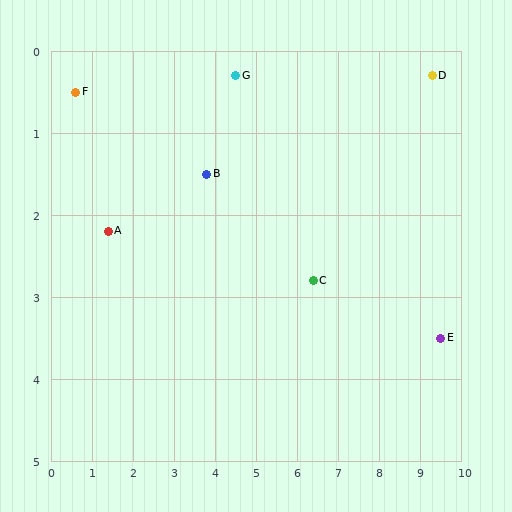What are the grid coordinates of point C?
Point C is at approximately (6.4, 2.8).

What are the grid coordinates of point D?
Point D is at approximately (9.3, 0.3).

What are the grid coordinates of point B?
Point B is at approximately (3.8, 1.5).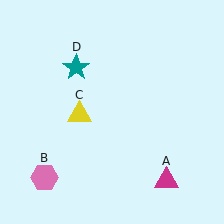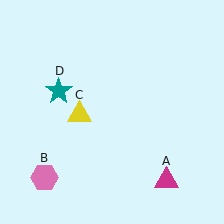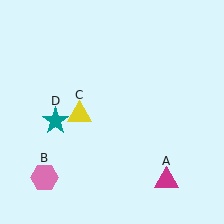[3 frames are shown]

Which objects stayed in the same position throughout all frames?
Magenta triangle (object A) and pink hexagon (object B) and yellow triangle (object C) remained stationary.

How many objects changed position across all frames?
1 object changed position: teal star (object D).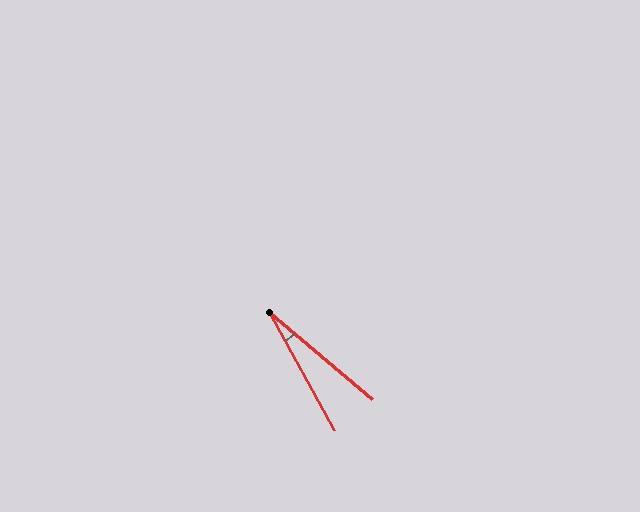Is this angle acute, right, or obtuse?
It is acute.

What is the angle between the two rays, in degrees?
Approximately 21 degrees.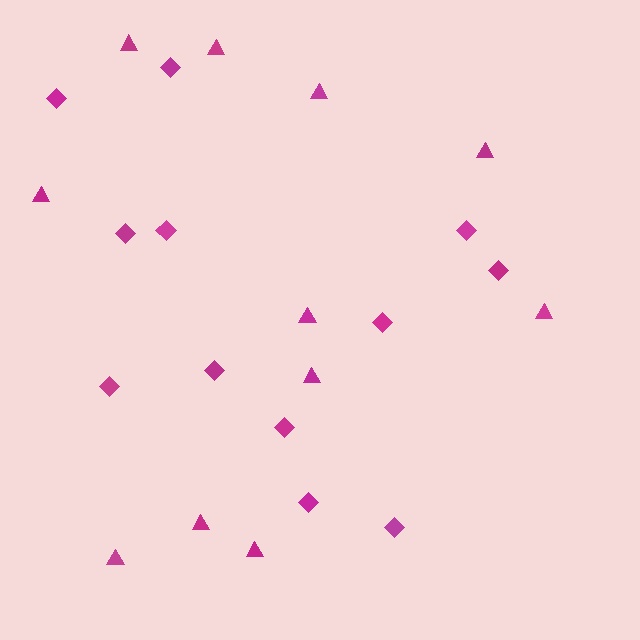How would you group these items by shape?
There are 2 groups: one group of diamonds (12) and one group of triangles (11).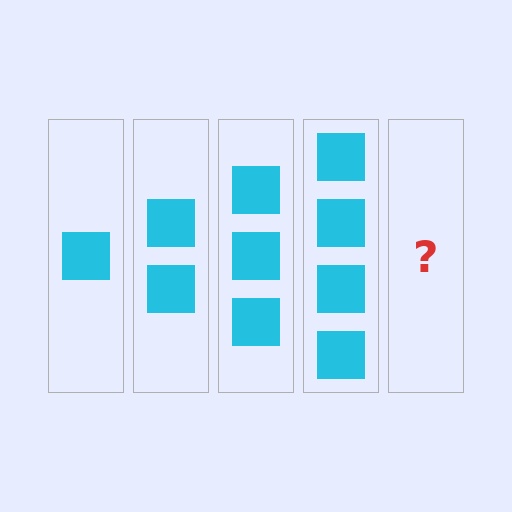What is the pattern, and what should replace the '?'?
The pattern is that each step adds one more square. The '?' should be 5 squares.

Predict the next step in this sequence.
The next step is 5 squares.